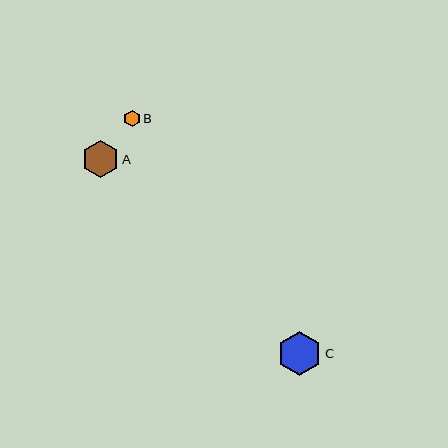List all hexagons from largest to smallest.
From largest to smallest: C, A, B.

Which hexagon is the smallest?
Hexagon B is the smallest with a size of approximately 17 pixels.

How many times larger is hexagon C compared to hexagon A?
Hexagon C is approximately 1.2 times the size of hexagon A.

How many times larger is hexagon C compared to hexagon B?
Hexagon C is approximately 2.7 times the size of hexagon B.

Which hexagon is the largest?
Hexagon C is the largest with a size of approximately 44 pixels.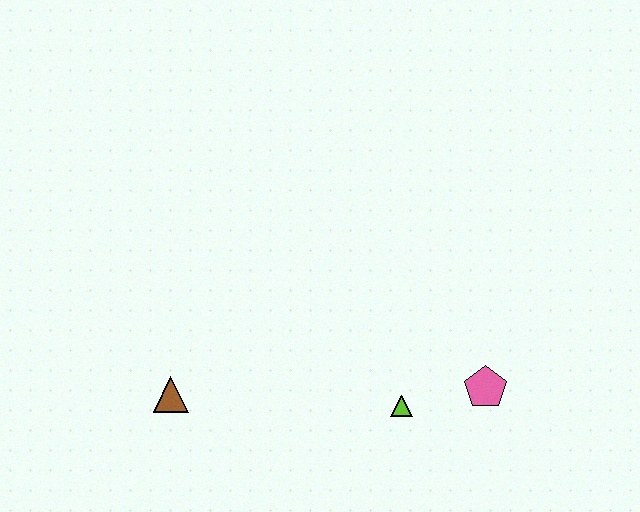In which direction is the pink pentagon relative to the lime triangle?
The pink pentagon is to the right of the lime triangle.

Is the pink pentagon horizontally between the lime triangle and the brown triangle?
No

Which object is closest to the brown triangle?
The lime triangle is closest to the brown triangle.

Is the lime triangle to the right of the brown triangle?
Yes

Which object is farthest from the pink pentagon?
The brown triangle is farthest from the pink pentagon.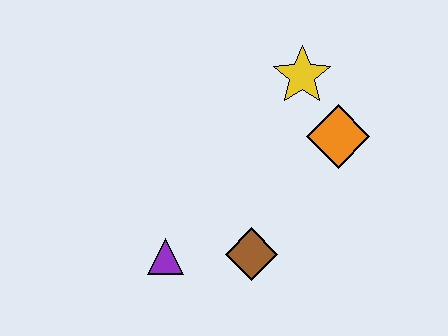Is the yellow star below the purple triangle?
No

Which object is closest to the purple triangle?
The brown diamond is closest to the purple triangle.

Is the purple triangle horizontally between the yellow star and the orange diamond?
No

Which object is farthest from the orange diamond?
The purple triangle is farthest from the orange diamond.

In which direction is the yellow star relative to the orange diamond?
The yellow star is above the orange diamond.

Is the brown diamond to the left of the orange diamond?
Yes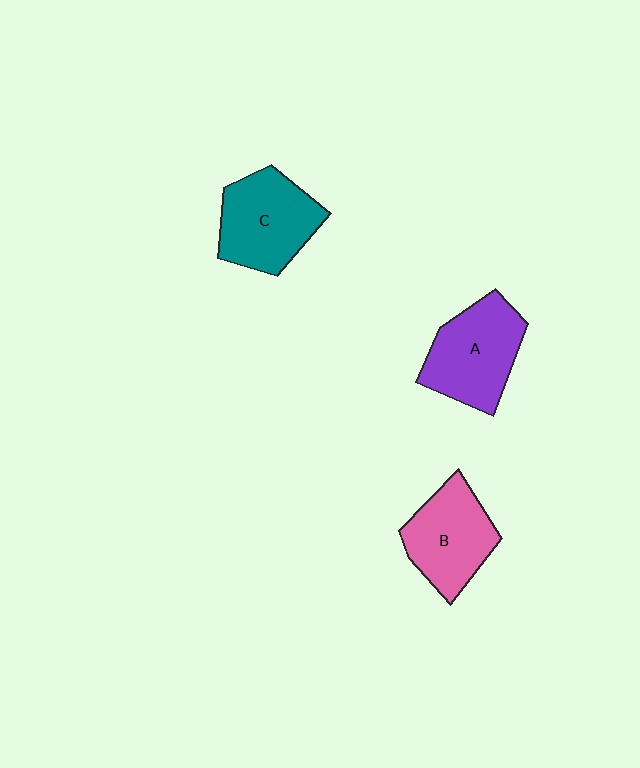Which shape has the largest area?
Shape A (purple).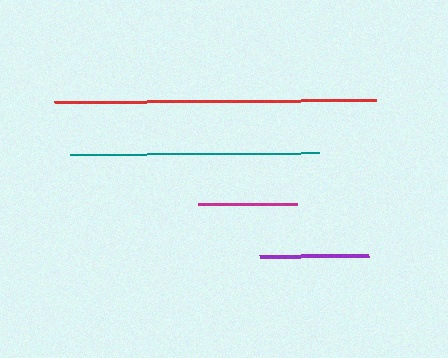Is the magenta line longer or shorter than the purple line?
The purple line is longer than the magenta line.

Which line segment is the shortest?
The magenta line is the shortest at approximately 100 pixels.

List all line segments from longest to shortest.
From longest to shortest: red, teal, purple, magenta.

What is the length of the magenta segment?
The magenta segment is approximately 100 pixels long.